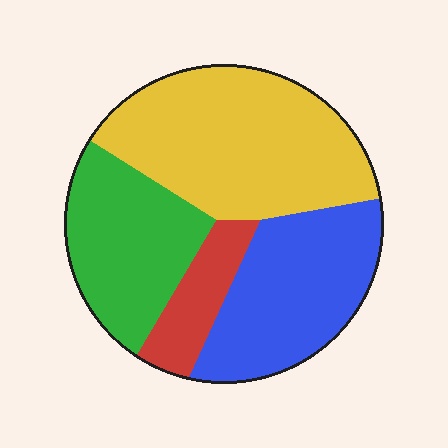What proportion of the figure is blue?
Blue covers 28% of the figure.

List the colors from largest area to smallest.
From largest to smallest: yellow, blue, green, red.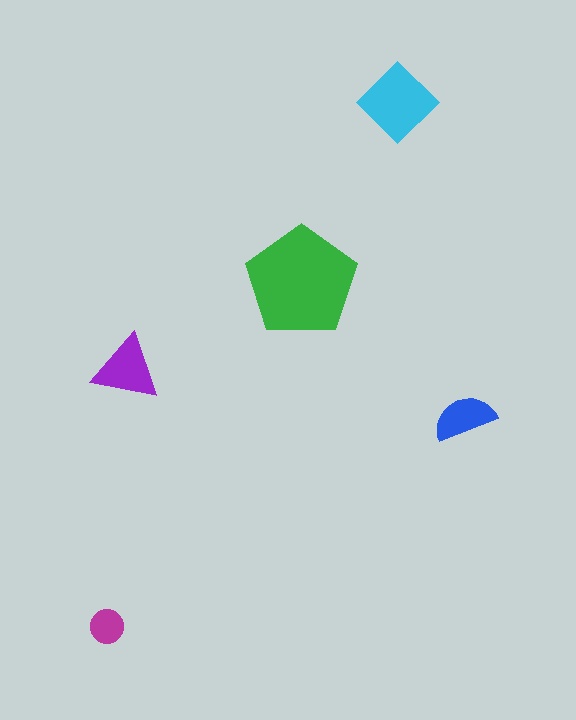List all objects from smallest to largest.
The magenta circle, the blue semicircle, the purple triangle, the cyan diamond, the green pentagon.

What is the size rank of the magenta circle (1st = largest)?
5th.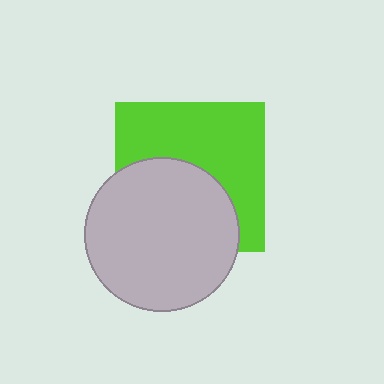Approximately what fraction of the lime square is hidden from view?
Roughly 45% of the lime square is hidden behind the light gray circle.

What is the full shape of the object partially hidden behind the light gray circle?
The partially hidden object is a lime square.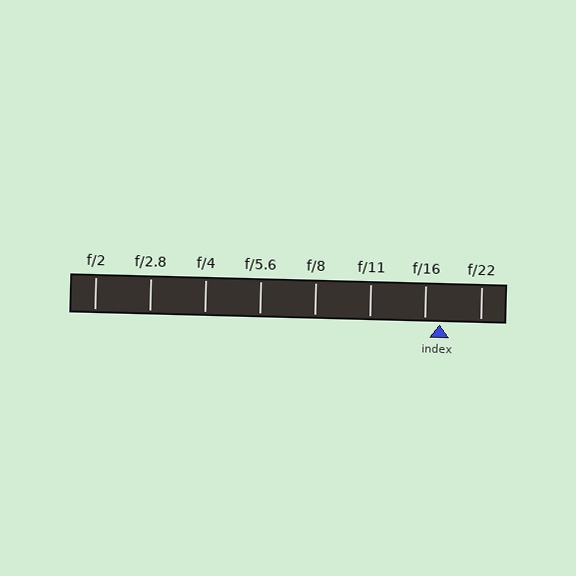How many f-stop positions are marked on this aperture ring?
There are 8 f-stop positions marked.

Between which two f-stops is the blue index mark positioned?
The index mark is between f/16 and f/22.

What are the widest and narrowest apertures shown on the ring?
The widest aperture shown is f/2 and the narrowest is f/22.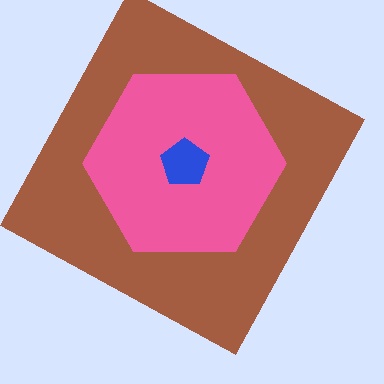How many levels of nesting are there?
3.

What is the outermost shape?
The brown square.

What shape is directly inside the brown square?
The pink hexagon.